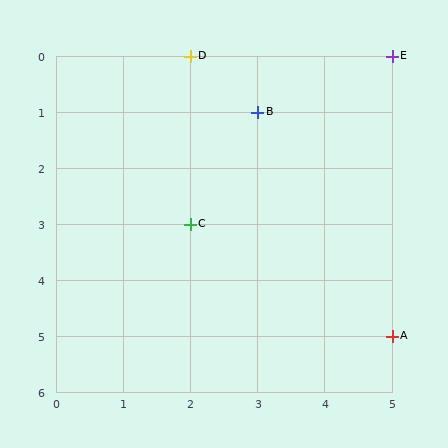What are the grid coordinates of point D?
Point D is at grid coordinates (2, 0).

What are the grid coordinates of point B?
Point B is at grid coordinates (3, 1).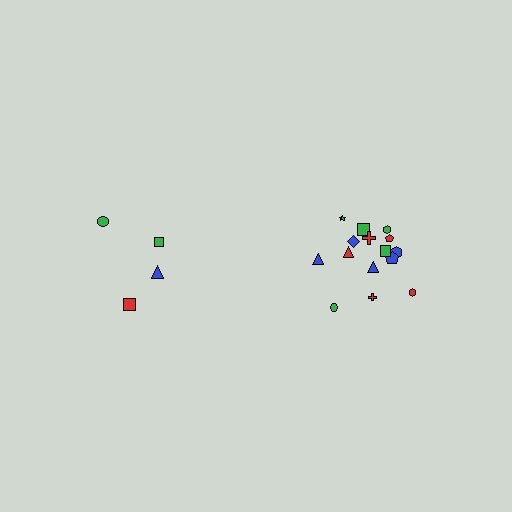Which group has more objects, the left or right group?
The right group.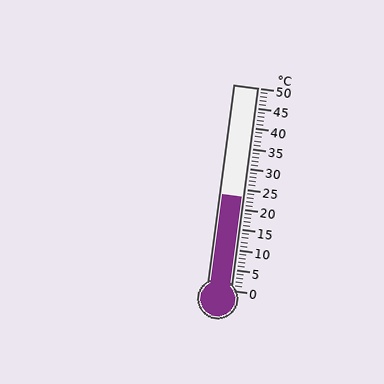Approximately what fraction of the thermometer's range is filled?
The thermometer is filled to approximately 45% of its range.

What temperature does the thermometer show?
The thermometer shows approximately 23°C.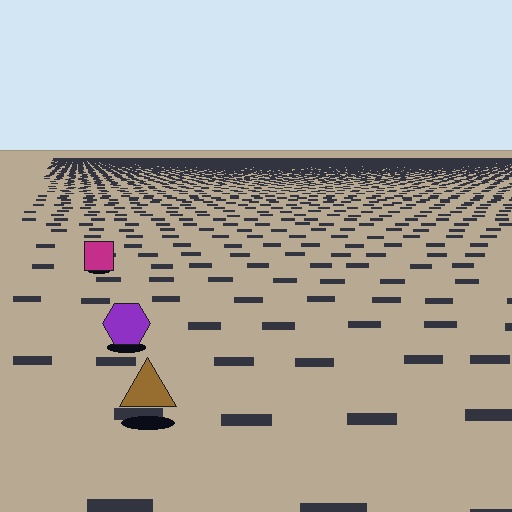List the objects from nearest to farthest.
From nearest to farthest: the brown triangle, the purple hexagon, the magenta square.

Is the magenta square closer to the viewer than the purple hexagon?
No. The purple hexagon is closer — you can tell from the texture gradient: the ground texture is coarser near it.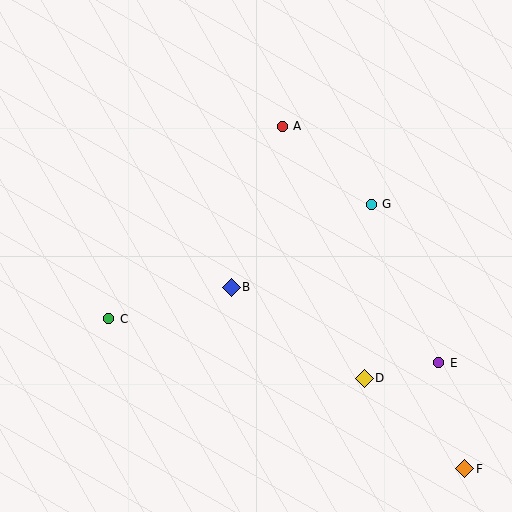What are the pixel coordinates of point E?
Point E is at (439, 363).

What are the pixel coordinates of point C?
Point C is at (109, 319).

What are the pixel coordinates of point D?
Point D is at (364, 379).